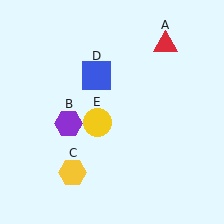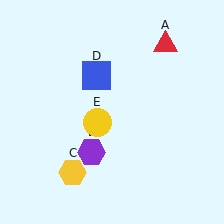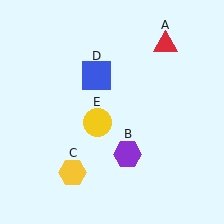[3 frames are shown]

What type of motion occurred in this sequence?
The purple hexagon (object B) rotated counterclockwise around the center of the scene.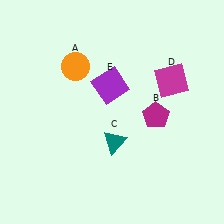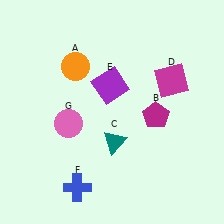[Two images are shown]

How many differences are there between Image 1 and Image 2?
There are 2 differences between the two images.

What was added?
A blue cross (F), a pink circle (G) were added in Image 2.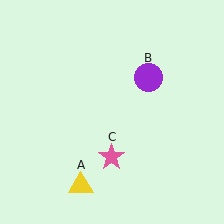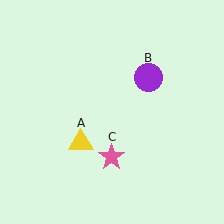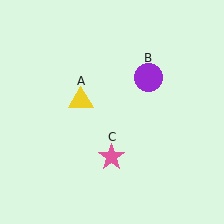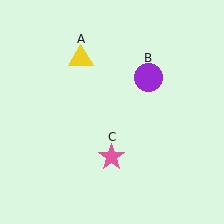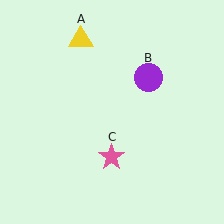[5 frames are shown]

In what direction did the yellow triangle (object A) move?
The yellow triangle (object A) moved up.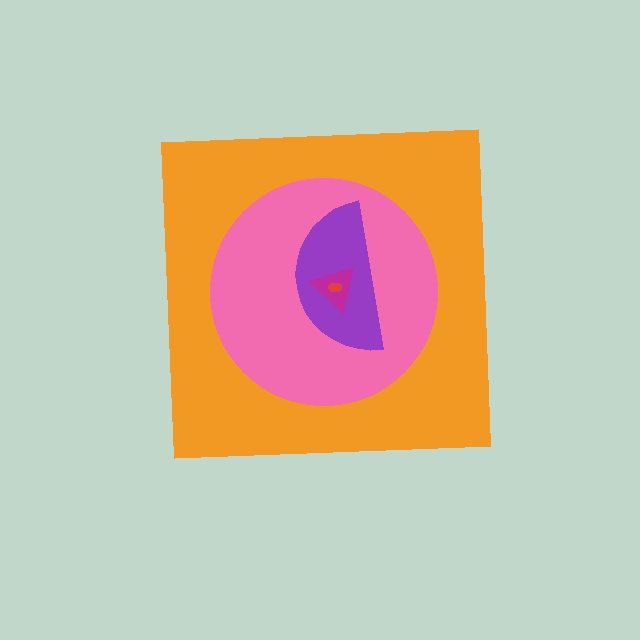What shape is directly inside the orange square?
The pink circle.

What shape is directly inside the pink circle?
The purple semicircle.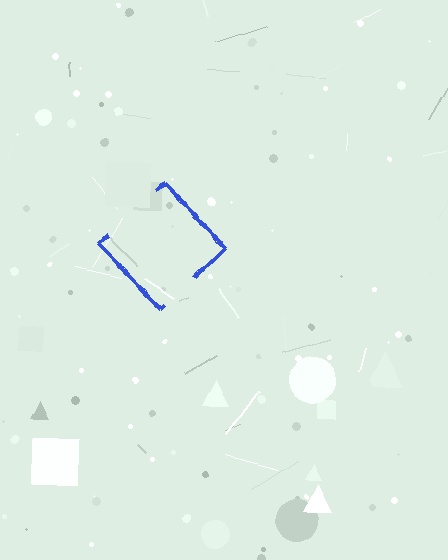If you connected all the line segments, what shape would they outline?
They would outline a diamond.